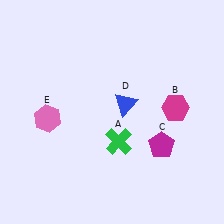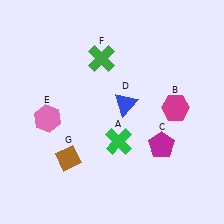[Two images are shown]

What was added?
A green cross (F), a brown diamond (G) were added in Image 2.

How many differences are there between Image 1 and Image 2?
There are 2 differences between the two images.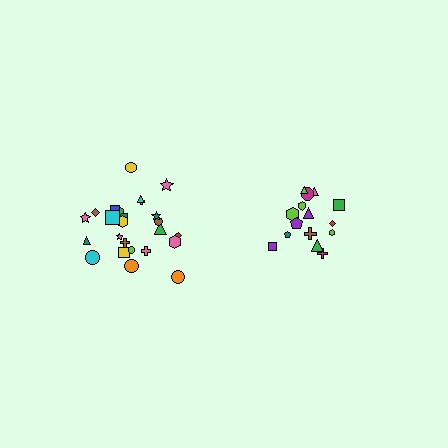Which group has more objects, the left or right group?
The left group.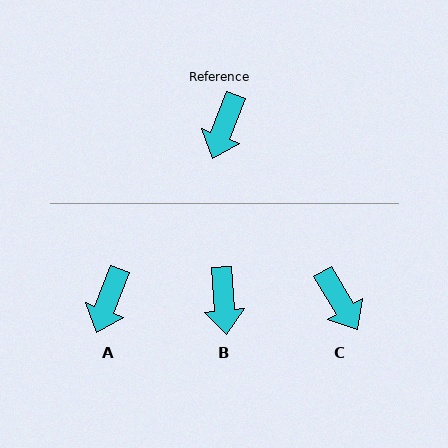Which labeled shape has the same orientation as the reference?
A.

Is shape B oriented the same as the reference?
No, it is off by about 25 degrees.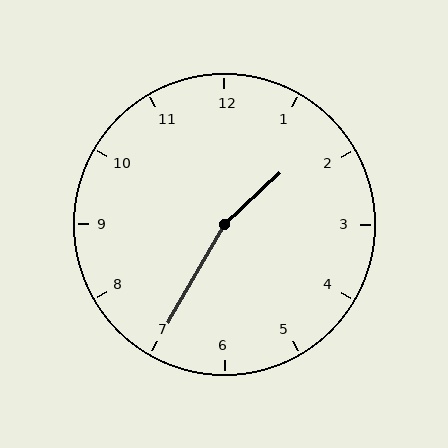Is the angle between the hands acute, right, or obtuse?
It is obtuse.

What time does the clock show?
1:35.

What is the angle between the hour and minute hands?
Approximately 162 degrees.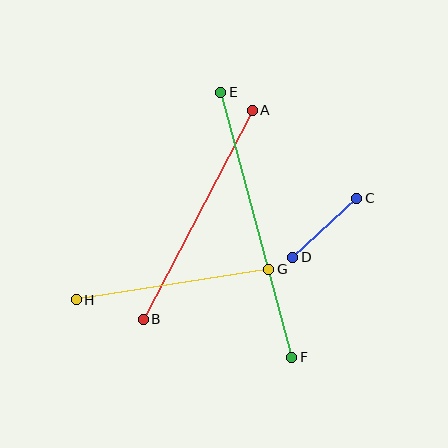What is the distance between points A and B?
The distance is approximately 236 pixels.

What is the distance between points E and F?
The distance is approximately 274 pixels.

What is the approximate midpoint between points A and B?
The midpoint is at approximately (198, 215) pixels.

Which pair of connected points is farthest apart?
Points E and F are farthest apart.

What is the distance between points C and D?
The distance is approximately 87 pixels.